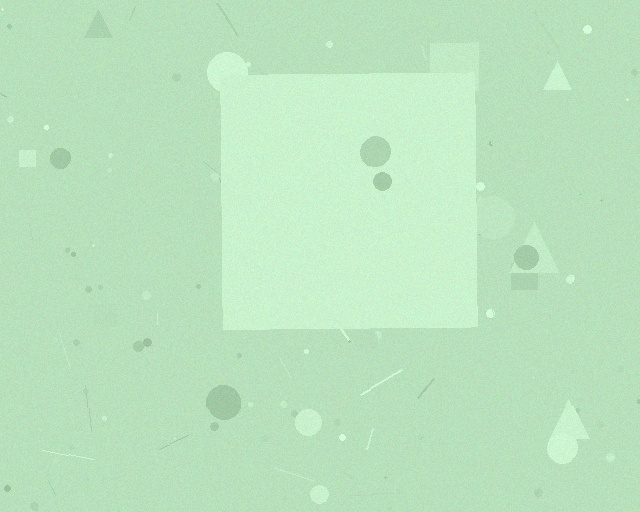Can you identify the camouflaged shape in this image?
The camouflaged shape is a square.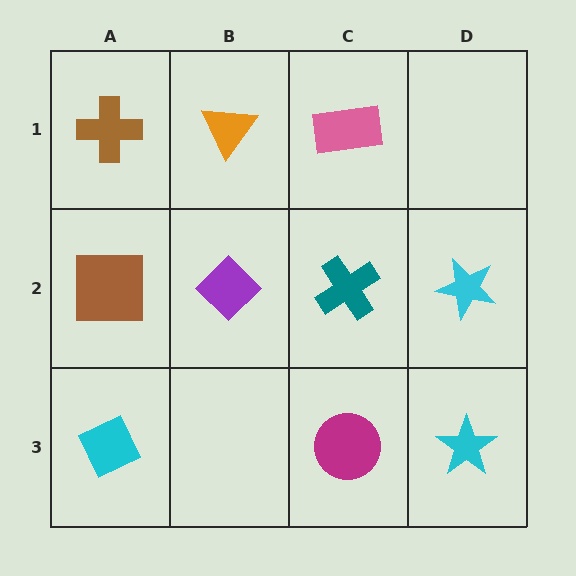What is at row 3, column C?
A magenta circle.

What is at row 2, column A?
A brown square.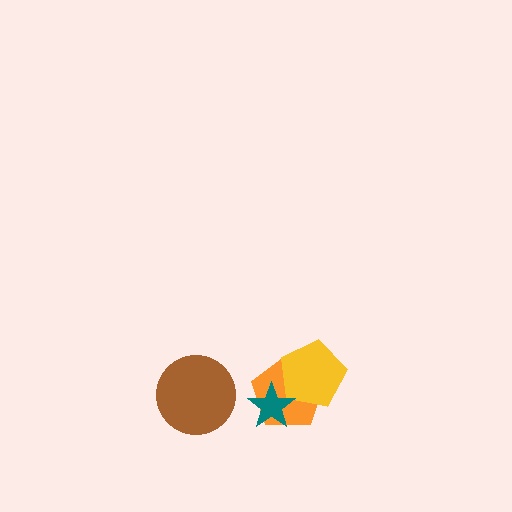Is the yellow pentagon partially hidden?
Yes, it is partially covered by another shape.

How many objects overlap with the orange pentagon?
2 objects overlap with the orange pentagon.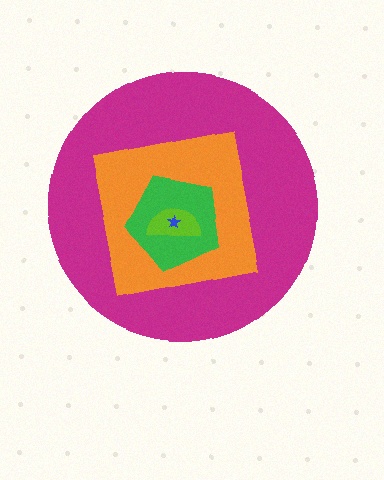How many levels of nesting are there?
5.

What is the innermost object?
The blue star.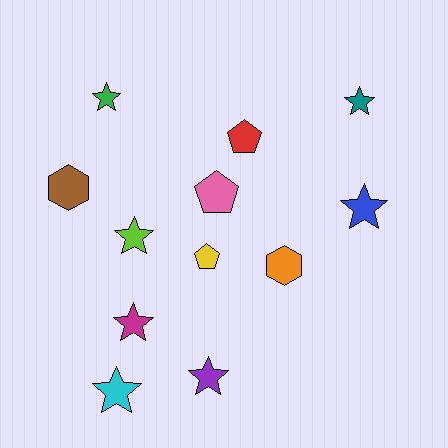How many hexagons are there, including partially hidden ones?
There are 2 hexagons.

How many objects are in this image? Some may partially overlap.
There are 12 objects.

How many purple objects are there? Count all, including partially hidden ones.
There is 1 purple object.